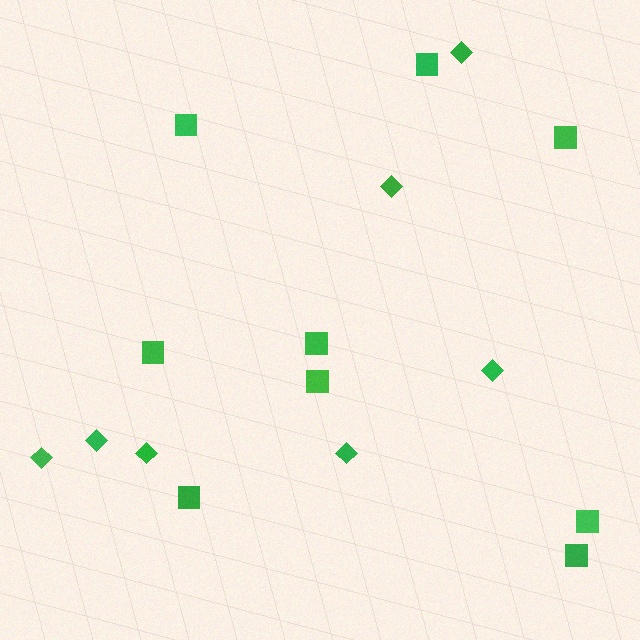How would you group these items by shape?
There are 2 groups: one group of diamonds (7) and one group of squares (9).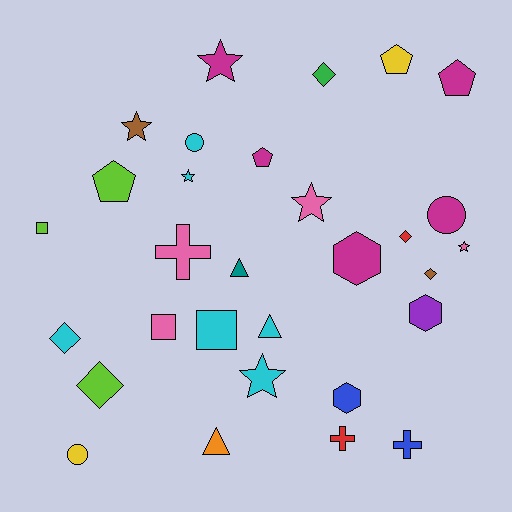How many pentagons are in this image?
There are 4 pentagons.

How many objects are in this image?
There are 30 objects.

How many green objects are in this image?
There is 1 green object.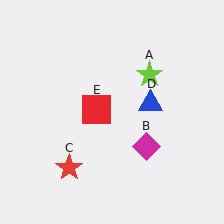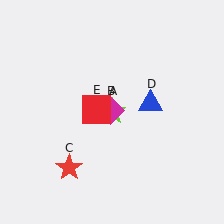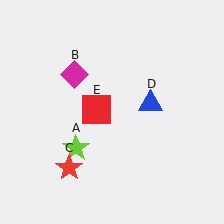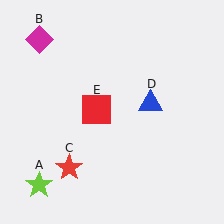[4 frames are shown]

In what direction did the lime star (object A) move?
The lime star (object A) moved down and to the left.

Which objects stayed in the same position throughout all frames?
Red star (object C) and blue triangle (object D) and red square (object E) remained stationary.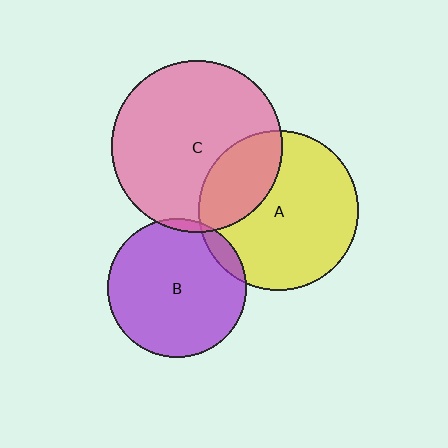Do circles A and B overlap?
Yes.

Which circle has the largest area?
Circle C (pink).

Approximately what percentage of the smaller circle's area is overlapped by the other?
Approximately 10%.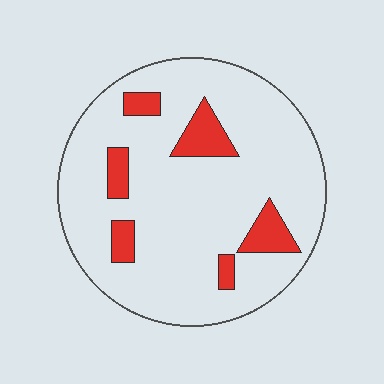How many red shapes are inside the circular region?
6.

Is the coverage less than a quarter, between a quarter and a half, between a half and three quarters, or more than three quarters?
Less than a quarter.